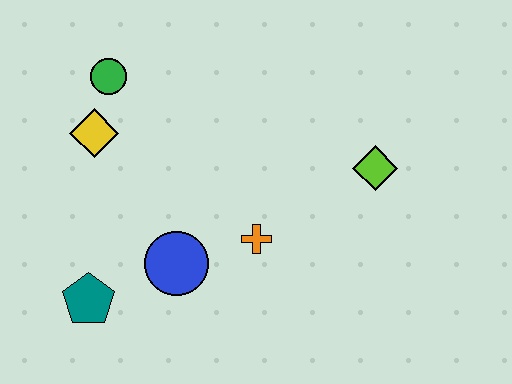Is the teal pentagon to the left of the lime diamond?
Yes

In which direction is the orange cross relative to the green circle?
The orange cross is below the green circle.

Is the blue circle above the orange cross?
No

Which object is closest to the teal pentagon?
The blue circle is closest to the teal pentagon.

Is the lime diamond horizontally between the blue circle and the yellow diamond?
No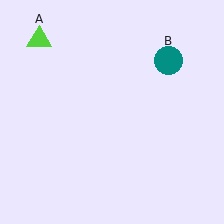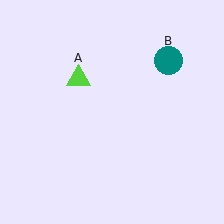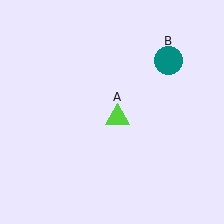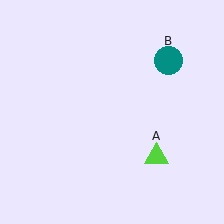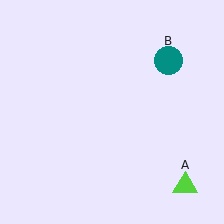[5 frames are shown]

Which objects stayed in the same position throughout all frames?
Teal circle (object B) remained stationary.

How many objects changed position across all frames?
1 object changed position: lime triangle (object A).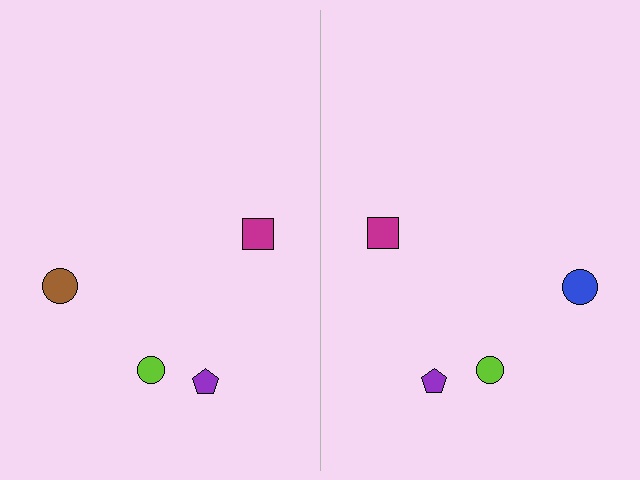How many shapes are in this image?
There are 8 shapes in this image.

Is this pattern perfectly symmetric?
No, the pattern is not perfectly symmetric. The blue circle on the right side breaks the symmetry — its mirror counterpart is brown.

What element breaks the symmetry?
The blue circle on the right side breaks the symmetry — its mirror counterpart is brown.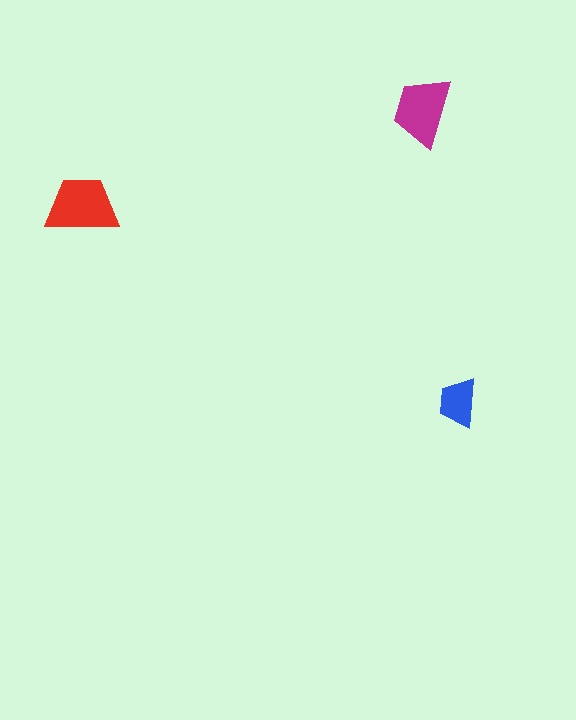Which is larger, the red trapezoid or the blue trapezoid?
The red one.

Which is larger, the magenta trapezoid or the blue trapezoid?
The magenta one.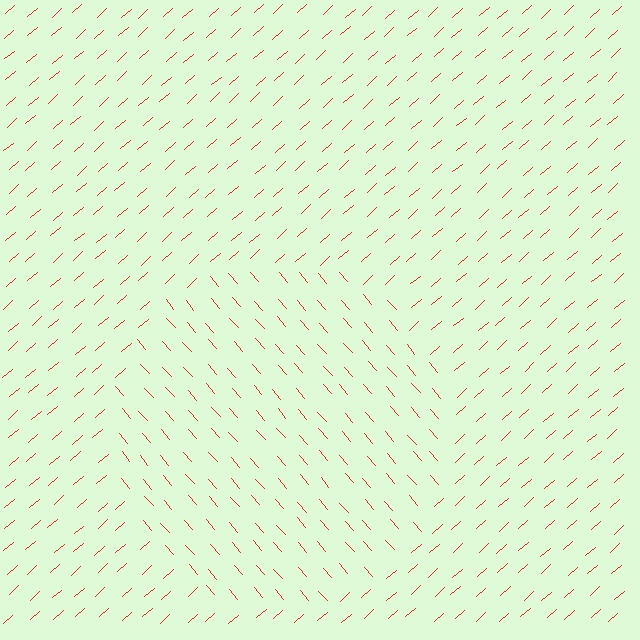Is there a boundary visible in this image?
Yes, there is a texture boundary formed by a change in line orientation.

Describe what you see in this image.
The image is filled with small red line segments. A circle region in the image has lines oriented differently from the surrounding lines, creating a visible texture boundary.